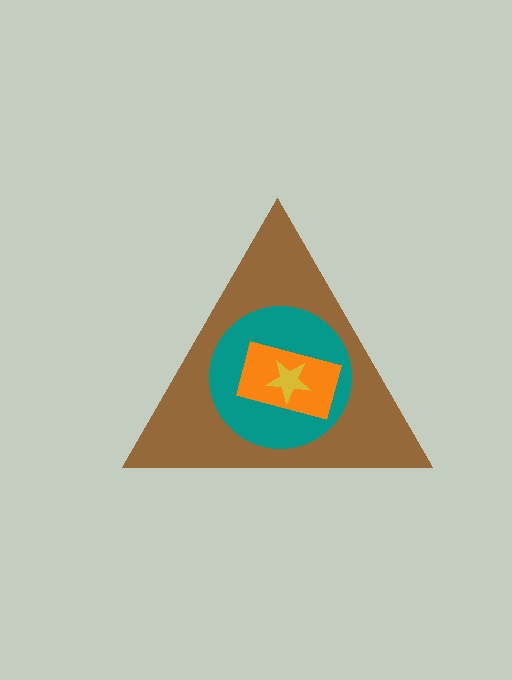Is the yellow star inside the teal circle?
Yes.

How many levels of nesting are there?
4.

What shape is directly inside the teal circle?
The orange rectangle.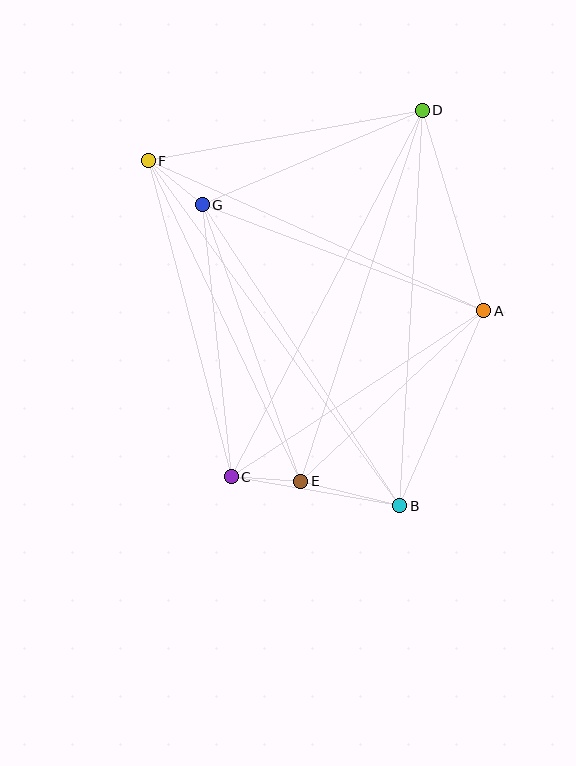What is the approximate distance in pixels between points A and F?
The distance between A and F is approximately 368 pixels.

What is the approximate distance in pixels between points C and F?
The distance between C and F is approximately 327 pixels.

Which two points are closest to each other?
Points C and E are closest to each other.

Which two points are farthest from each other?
Points B and F are farthest from each other.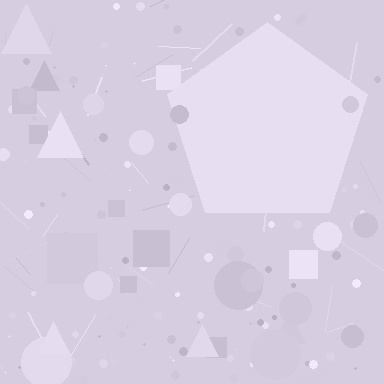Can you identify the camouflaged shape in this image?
The camouflaged shape is a pentagon.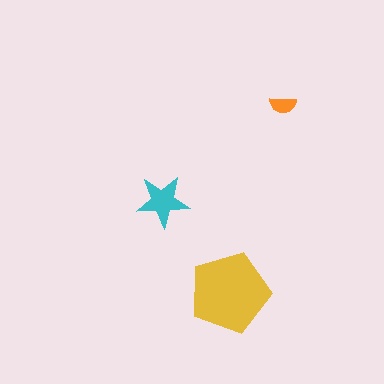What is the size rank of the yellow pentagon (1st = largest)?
1st.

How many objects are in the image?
There are 3 objects in the image.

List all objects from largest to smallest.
The yellow pentagon, the cyan star, the orange semicircle.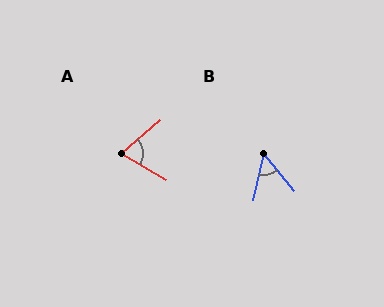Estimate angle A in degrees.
Approximately 71 degrees.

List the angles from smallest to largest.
B (52°), A (71°).